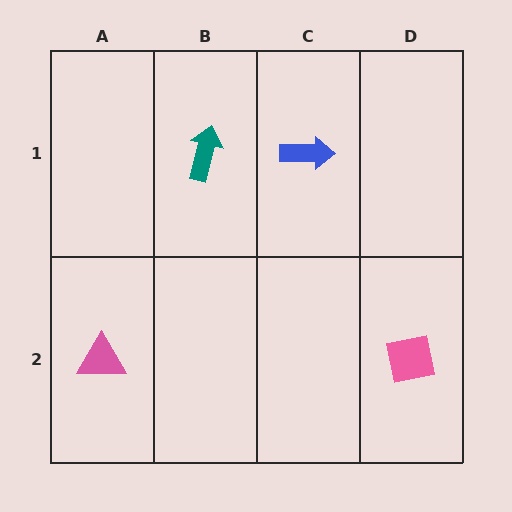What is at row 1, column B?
A teal arrow.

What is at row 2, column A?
A pink triangle.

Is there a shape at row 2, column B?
No, that cell is empty.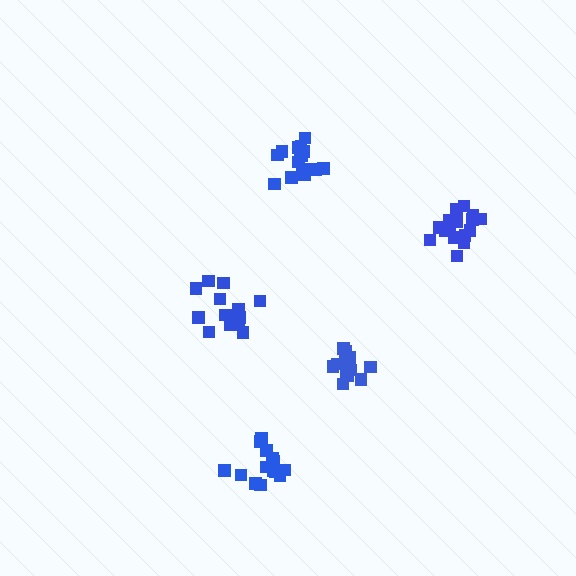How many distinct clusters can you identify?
There are 5 distinct clusters.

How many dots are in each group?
Group 1: 16 dots, Group 2: 11 dots, Group 3: 14 dots, Group 4: 15 dots, Group 5: 15 dots (71 total).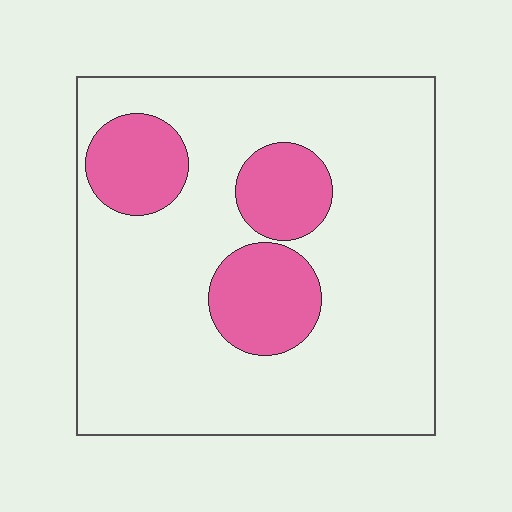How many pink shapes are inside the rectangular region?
3.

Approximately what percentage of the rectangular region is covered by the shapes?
Approximately 20%.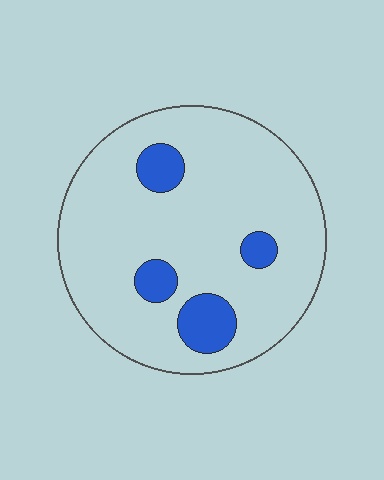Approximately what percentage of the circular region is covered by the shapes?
Approximately 15%.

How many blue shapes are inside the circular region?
4.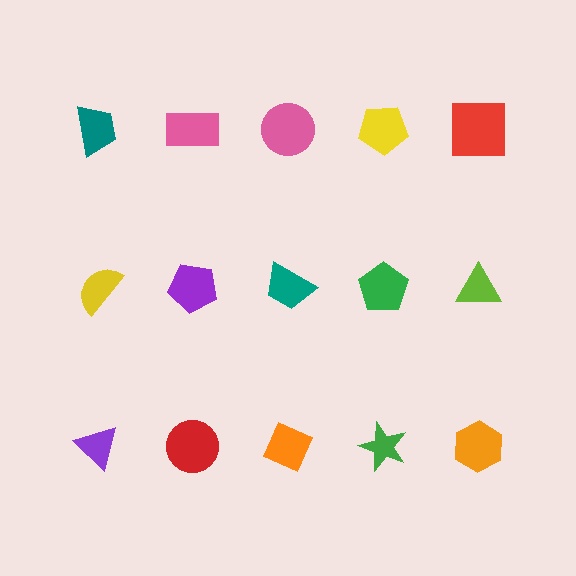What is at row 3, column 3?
An orange diamond.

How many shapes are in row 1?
5 shapes.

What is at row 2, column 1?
A yellow semicircle.